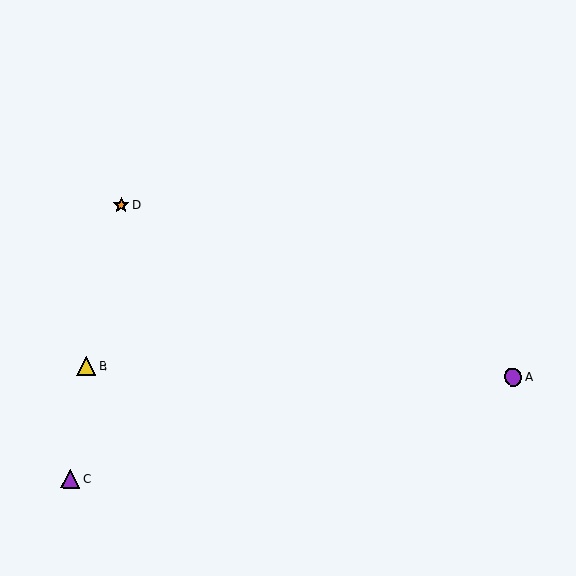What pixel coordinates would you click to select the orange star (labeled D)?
Click at (121, 205) to select the orange star D.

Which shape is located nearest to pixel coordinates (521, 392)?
The purple circle (labeled A) at (513, 377) is nearest to that location.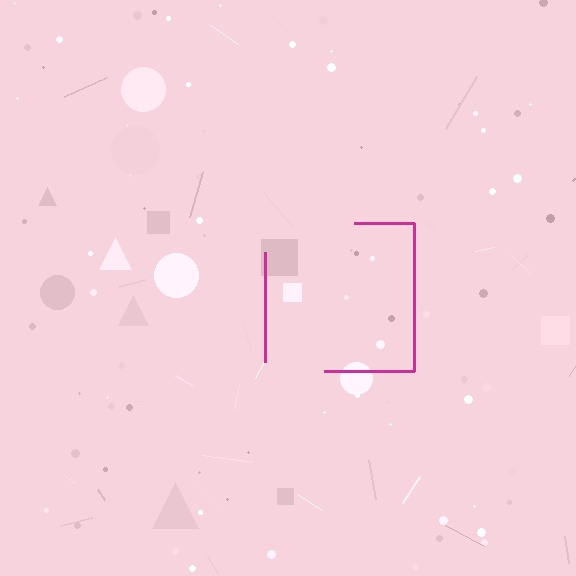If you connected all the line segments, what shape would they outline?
They would outline a square.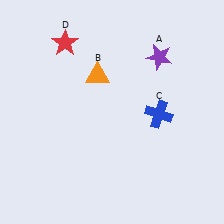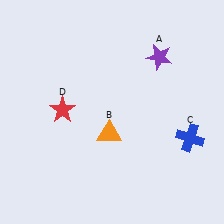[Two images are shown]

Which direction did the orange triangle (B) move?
The orange triangle (B) moved down.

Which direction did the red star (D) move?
The red star (D) moved down.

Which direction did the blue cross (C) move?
The blue cross (C) moved right.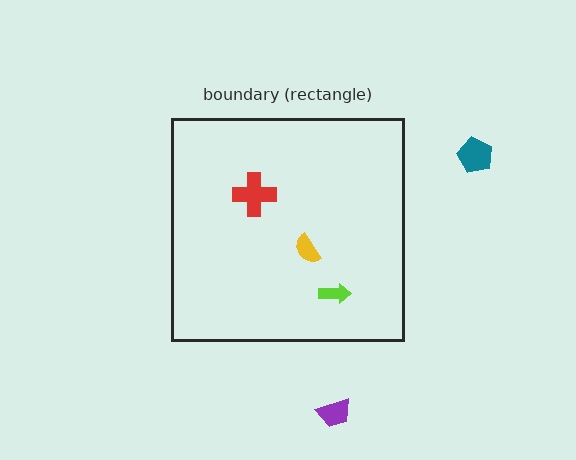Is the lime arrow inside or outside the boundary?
Inside.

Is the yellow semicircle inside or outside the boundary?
Inside.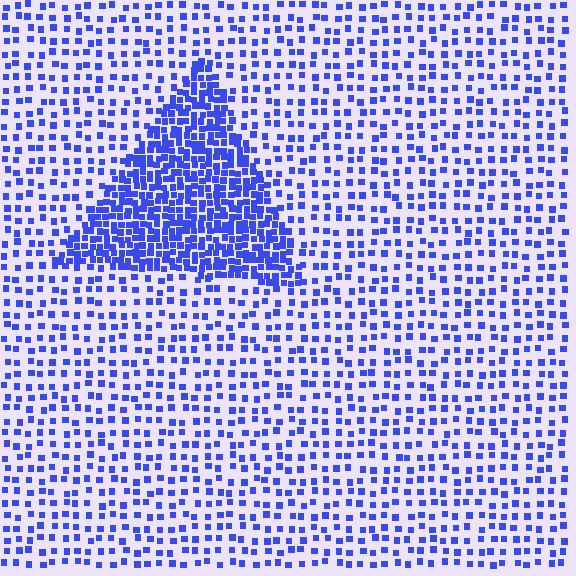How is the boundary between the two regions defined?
The boundary is defined by a change in element density (approximately 2.6x ratio). All elements are the same color, size, and shape.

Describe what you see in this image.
The image contains small blue elements arranged at two different densities. A triangle-shaped region is visible where the elements are more densely packed than the surrounding area.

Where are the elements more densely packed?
The elements are more densely packed inside the triangle boundary.